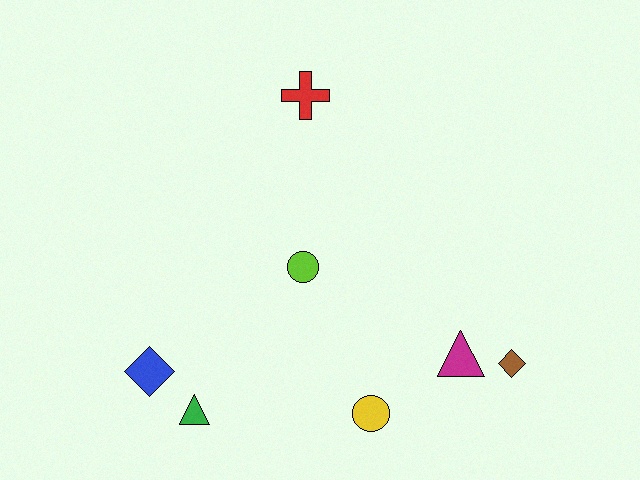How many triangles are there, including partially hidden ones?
There are 2 triangles.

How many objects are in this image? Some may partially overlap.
There are 7 objects.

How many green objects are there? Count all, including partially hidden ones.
There is 1 green object.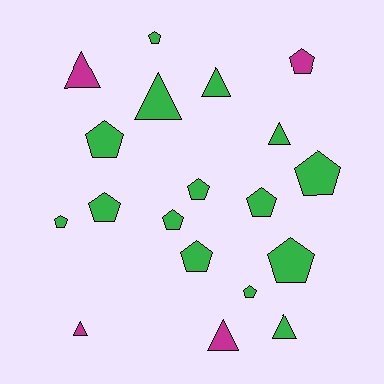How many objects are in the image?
There are 19 objects.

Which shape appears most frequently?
Pentagon, with 12 objects.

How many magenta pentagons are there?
There is 1 magenta pentagon.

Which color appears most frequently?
Green, with 15 objects.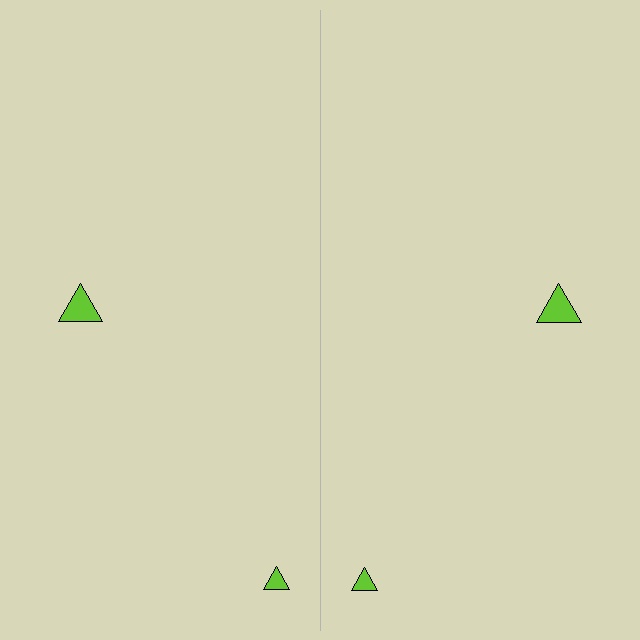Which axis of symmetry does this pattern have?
The pattern has a vertical axis of symmetry running through the center of the image.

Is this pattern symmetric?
Yes, this pattern has bilateral (reflection) symmetry.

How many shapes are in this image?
There are 4 shapes in this image.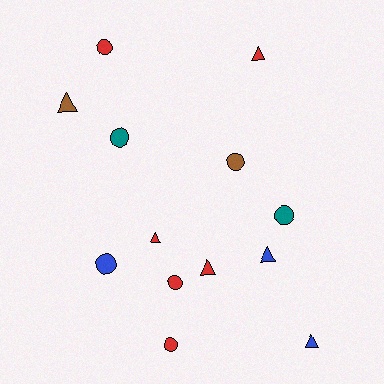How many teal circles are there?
There are 2 teal circles.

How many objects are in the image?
There are 13 objects.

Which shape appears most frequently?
Circle, with 7 objects.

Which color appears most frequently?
Red, with 6 objects.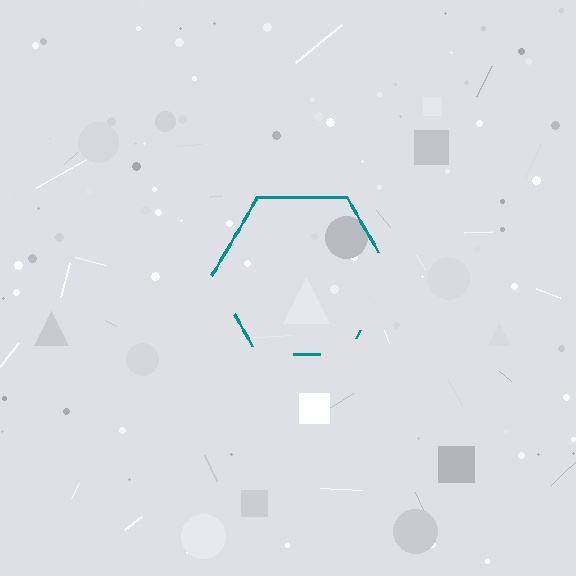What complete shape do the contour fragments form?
The contour fragments form a hexagon.